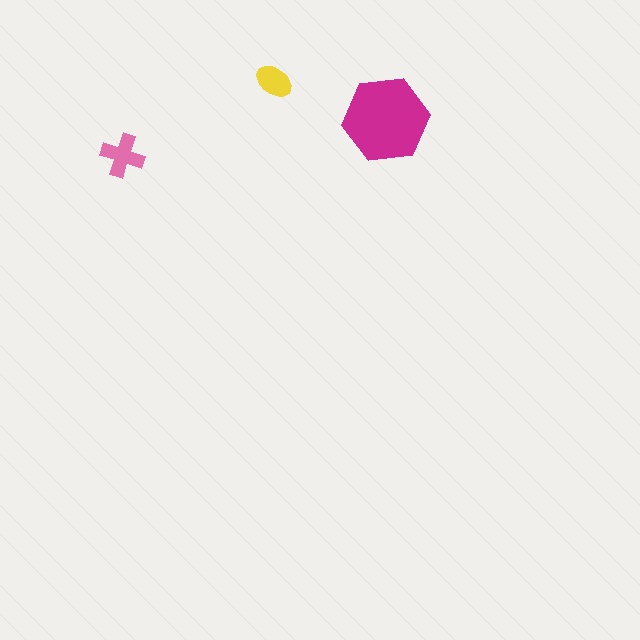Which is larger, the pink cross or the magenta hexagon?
The magenta hexagon.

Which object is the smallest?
The yellow ellipse.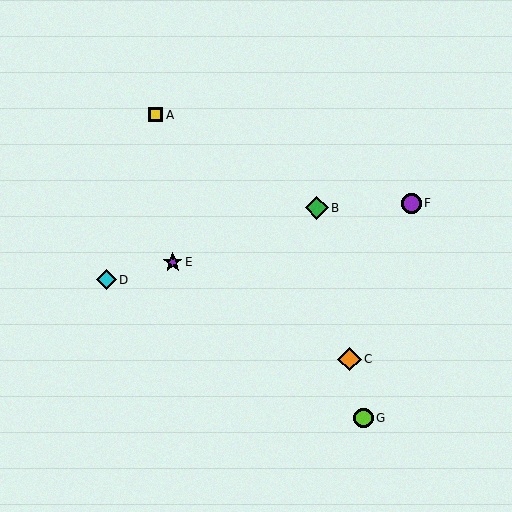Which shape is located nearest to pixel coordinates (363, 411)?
The lime circle (labeled G) at (363, 418) is nearest to that location.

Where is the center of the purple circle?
The center of the purple circle is at (411, 203).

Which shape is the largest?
The orange diamond (labeled C) is the largest.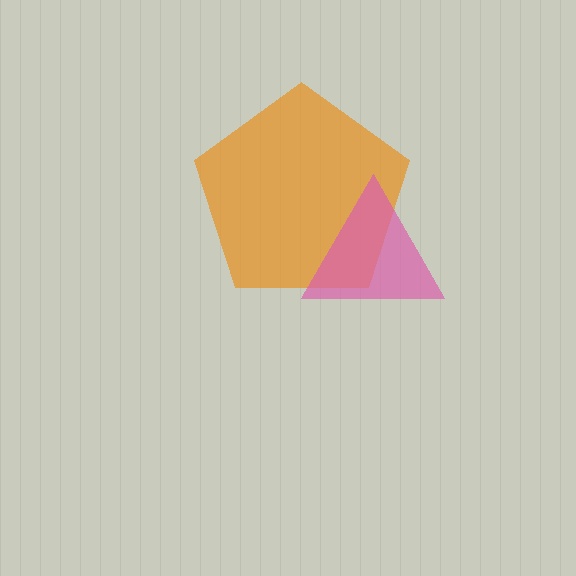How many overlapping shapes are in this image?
There are 2 overlapping shapes in the image.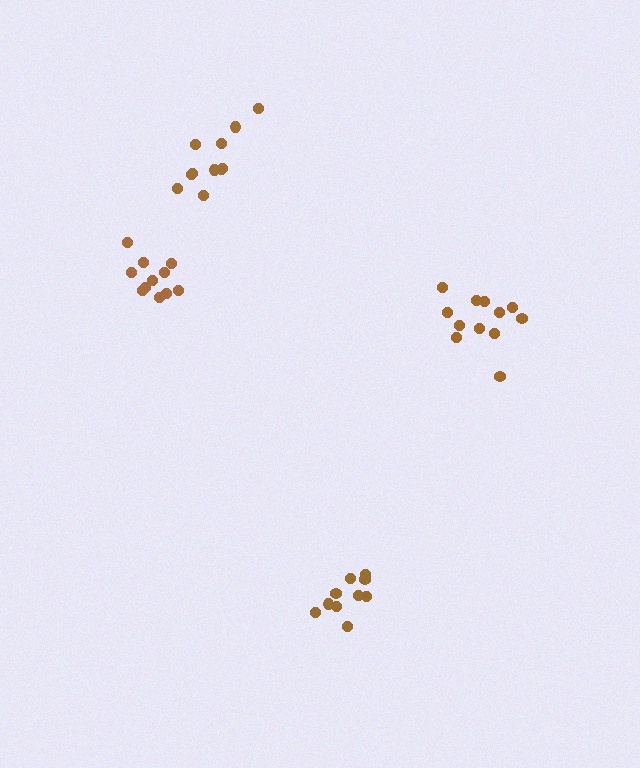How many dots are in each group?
Group 1: 11 dots, Group 2: 11 dots, Group 3: 10 dots, Group 4: 12 dots (44 total).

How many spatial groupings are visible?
There are 4 spatial groupings.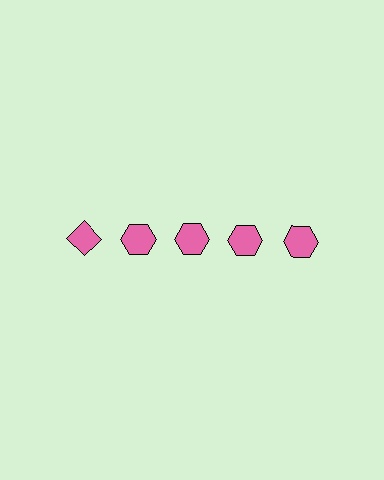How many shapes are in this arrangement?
There are 5 shapes arranged in a grid pattern.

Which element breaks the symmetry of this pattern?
The pink diamond in the top row, leftmost column breaks the symmetry. All other shapes are pink hexagons.